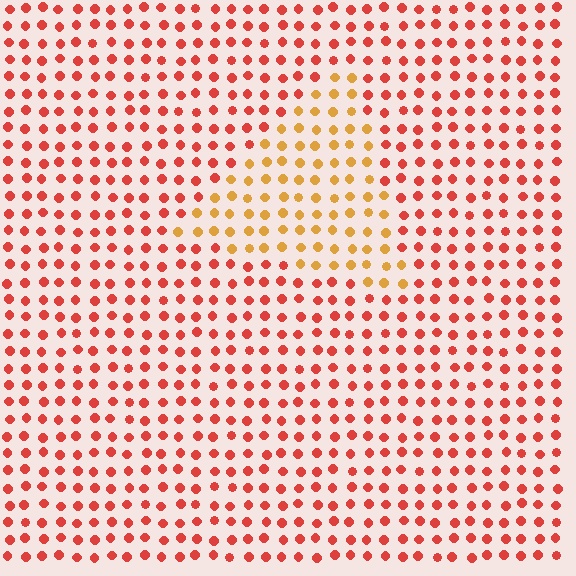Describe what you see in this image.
The image is filled with small red elements in a uniform arrangement. A triangle-shaped region is visible where the elements are tinted to a slightly different hue, forming a subtle color boundary.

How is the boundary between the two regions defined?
The boundary is defined purely by a slight shift in hue (about 37 degrees). Spacing, size, and orientation are identical on both sides.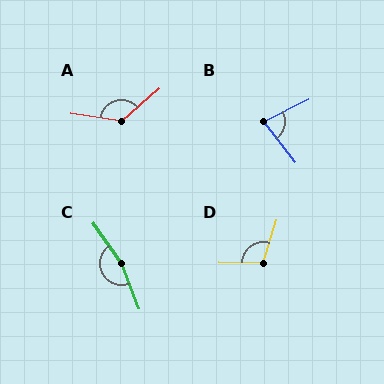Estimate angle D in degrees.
Approximately 107 degrees.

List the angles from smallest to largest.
B (79°), D (107°), A (130°), C (166°).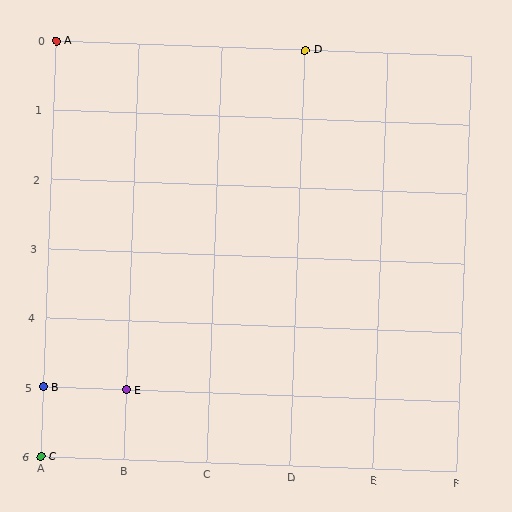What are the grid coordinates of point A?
Point A is at grid coordinates (A, 0).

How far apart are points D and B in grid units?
Points D and B are 3 columns and 5 rows apart (about 5.8 grid units diagonally).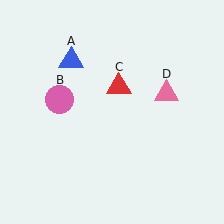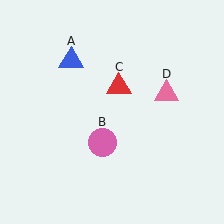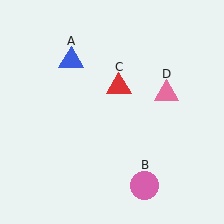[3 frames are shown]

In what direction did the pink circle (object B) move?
The pink circle (object B) moved down and to the right.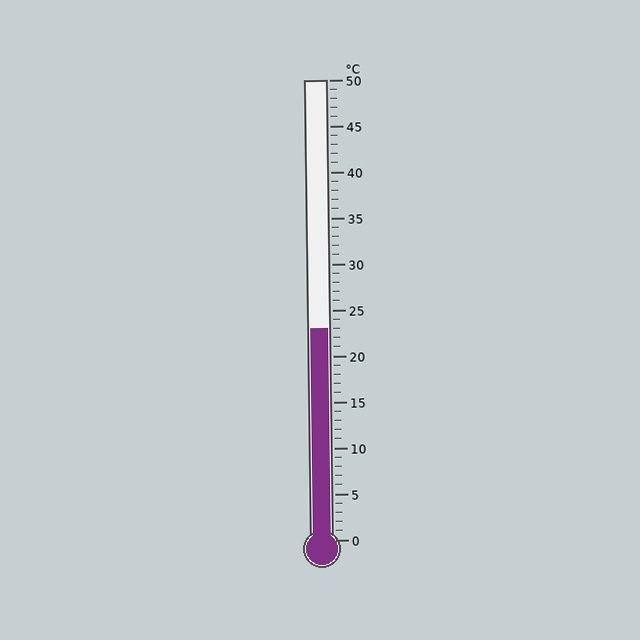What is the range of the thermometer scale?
The thermometer scale ranges from 0°C to 50°C.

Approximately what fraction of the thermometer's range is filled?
The thermometer is filled to approximately 45% of its range.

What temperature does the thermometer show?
The thermometer shows approximately 23°C.